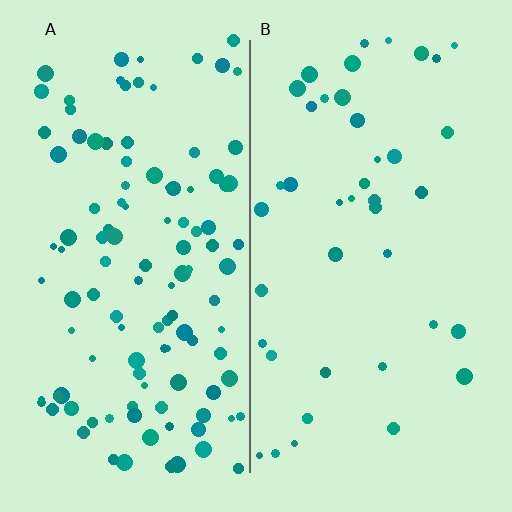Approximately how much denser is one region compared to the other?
Approximately 2.7× — region A over region B.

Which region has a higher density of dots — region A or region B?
A (the left).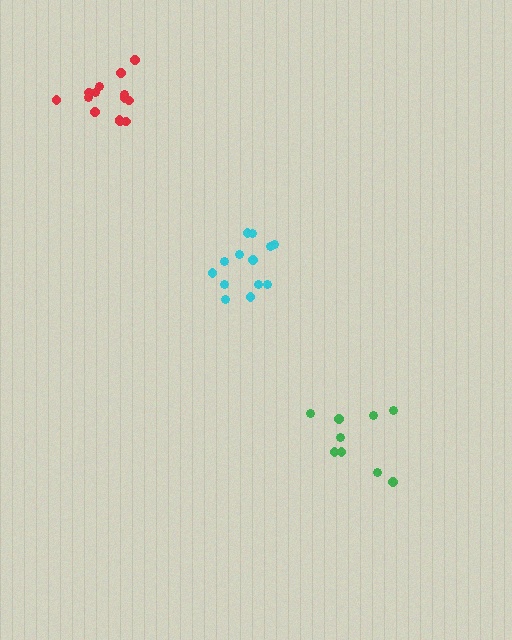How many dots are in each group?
Group 1: 9 dots, Group 2: 14 dots, Group 3: 13 dots (36 total).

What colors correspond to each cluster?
The clusters are colored: green, red, cyan.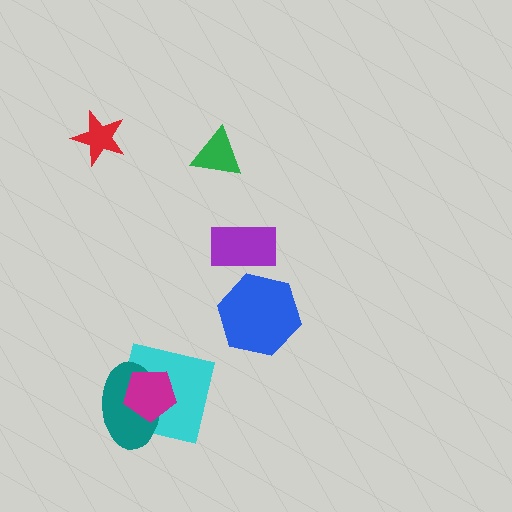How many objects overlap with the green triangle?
0 objects overlap with the green triangle.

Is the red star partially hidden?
No, no other shape covers it.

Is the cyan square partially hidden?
Yes, it is partially covered by another shape.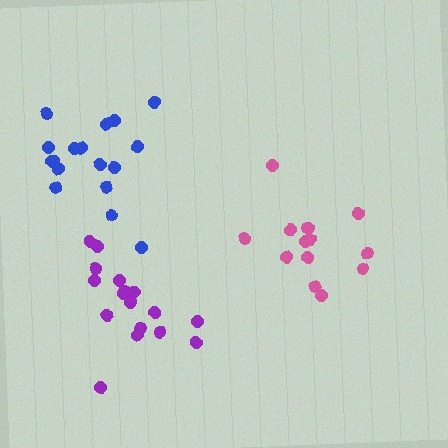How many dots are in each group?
Group 1: 17 dots, Group 2: 14 dots, Group 3: 17 dots (48 total).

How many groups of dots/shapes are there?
There are 3 groups.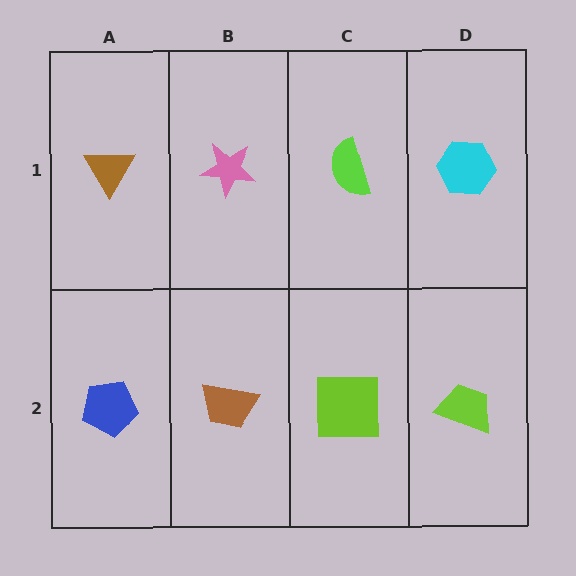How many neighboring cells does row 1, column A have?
2.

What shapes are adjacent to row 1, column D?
A lime trapezoid (row 2, column D), a lime semicircle (row 1, column C).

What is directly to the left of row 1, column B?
A brown triangle.